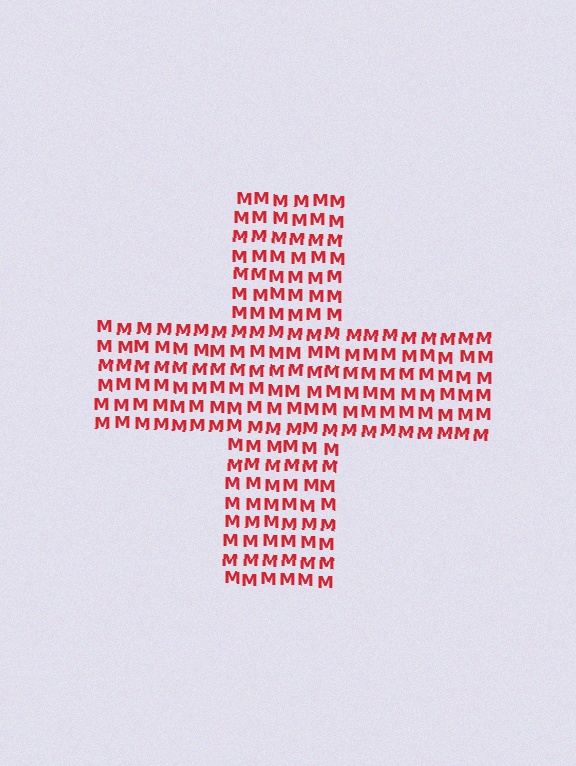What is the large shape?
The large shape is a cross.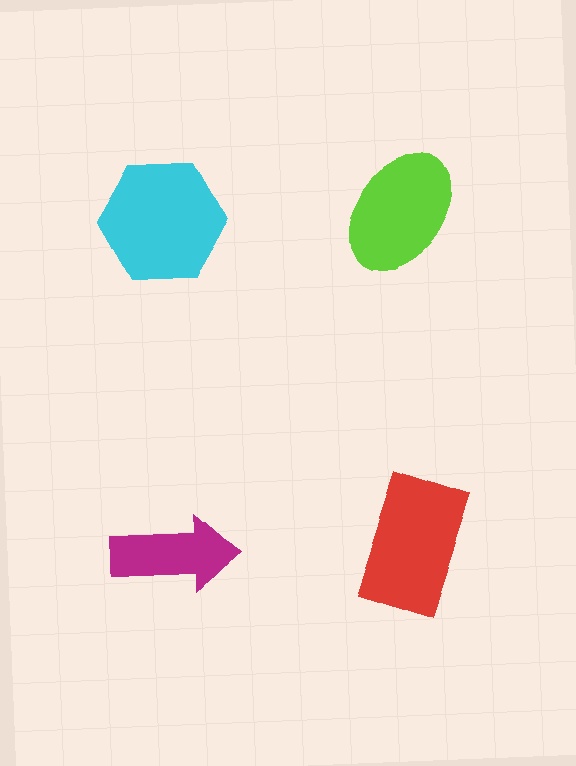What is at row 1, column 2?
A lime ellipse.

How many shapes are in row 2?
2 shapes.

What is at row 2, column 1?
A magenta arrow.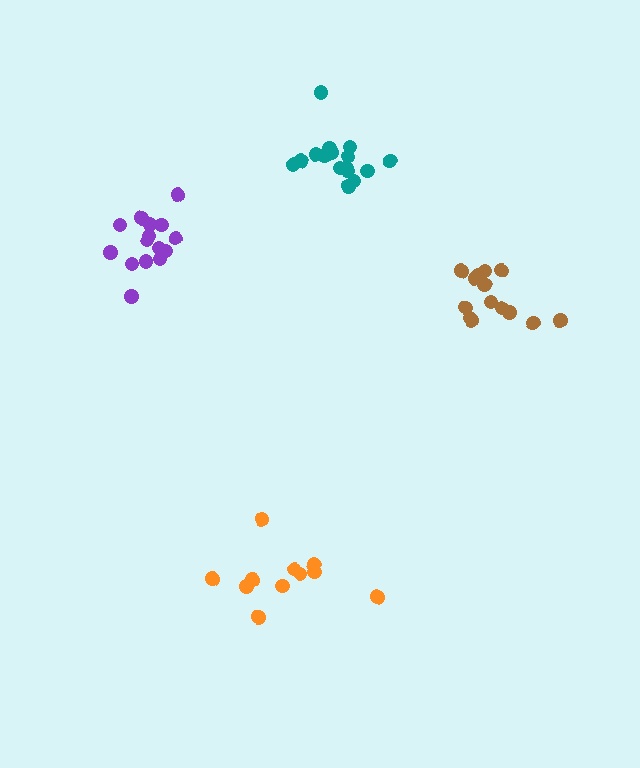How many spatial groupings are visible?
There are 4 spatial groupings.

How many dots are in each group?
Group 1: 15 dots, Group 2: 16 dots, Group 3: 12 dots, Group 4: 14 dots (57 total).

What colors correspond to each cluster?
The clusters are colored: purple, teal, orange, brown.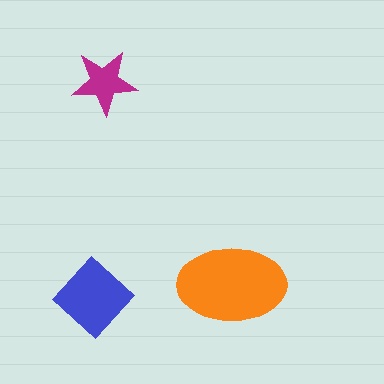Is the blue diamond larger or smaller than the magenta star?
Larger.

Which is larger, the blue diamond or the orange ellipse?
The orange ellipse.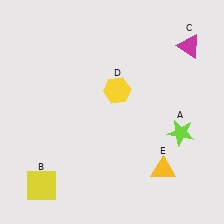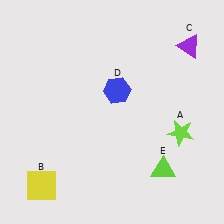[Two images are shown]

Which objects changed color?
C changed from magenta to purple. D changed from yellow to blue. E changed from yellow to lime.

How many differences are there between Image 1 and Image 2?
There are 3 differences between the two images.